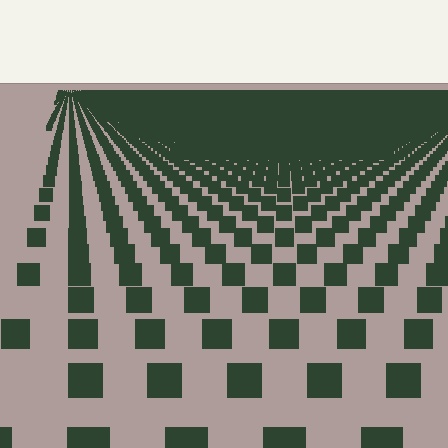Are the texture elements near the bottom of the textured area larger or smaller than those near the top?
Larger. Near the bottom, elements are closer to the viewer and appear at a bigger on-screen size.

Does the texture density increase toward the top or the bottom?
Density increases toward the top.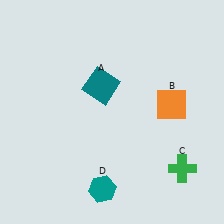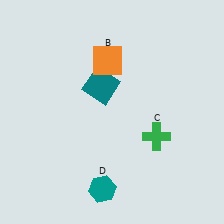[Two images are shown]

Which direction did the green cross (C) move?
The green cross (C) moved up.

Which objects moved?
The objects that moved are: the orange square (B), the green cross (C).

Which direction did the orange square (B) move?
The orange square (B) moved left.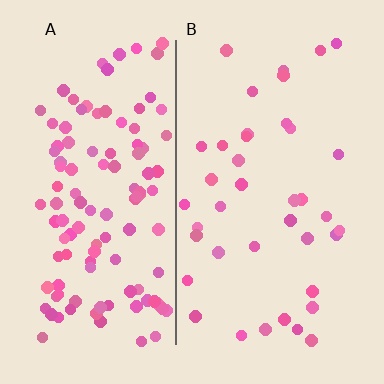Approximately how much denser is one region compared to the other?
Approximately 2.9× — region A over region B.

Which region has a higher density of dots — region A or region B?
A (the left).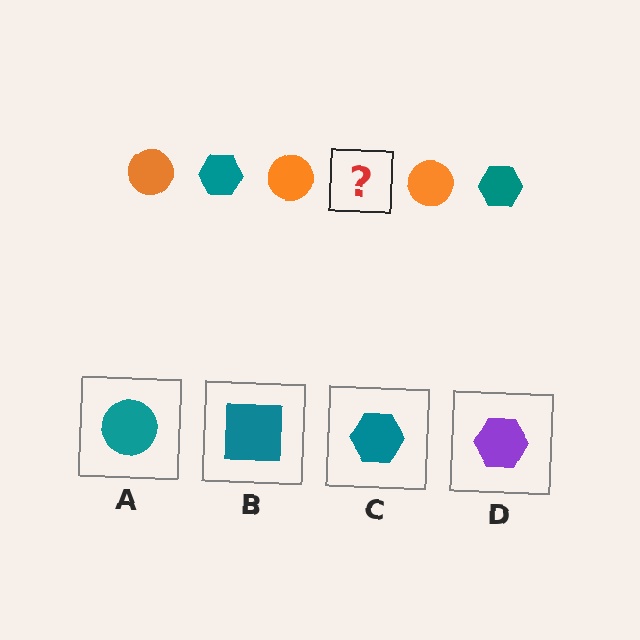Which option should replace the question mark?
Option C.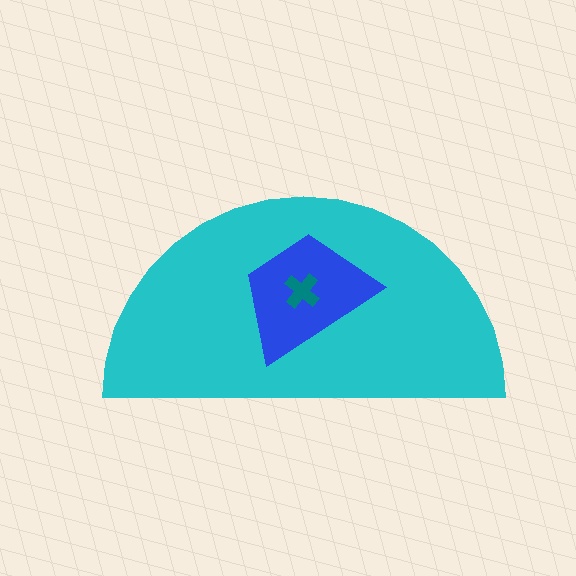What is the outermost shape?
The cyan semicircle.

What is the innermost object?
The teal cross.